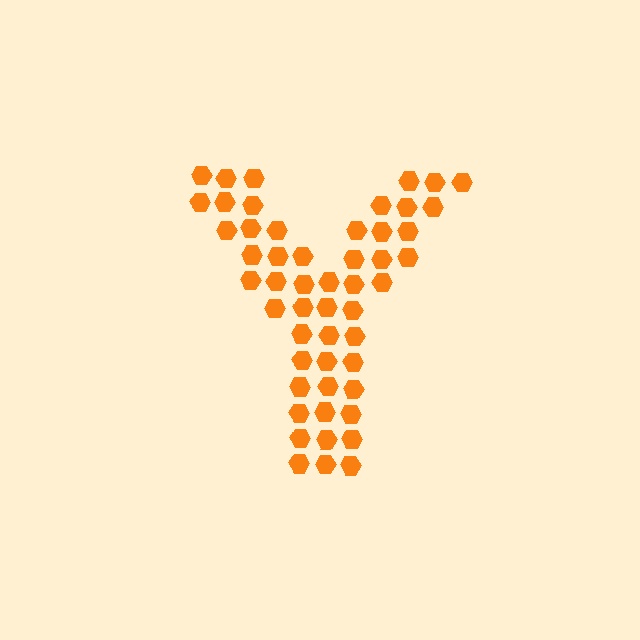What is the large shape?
The large shape is the letter Y.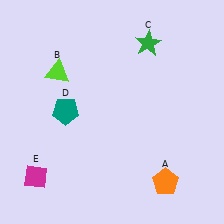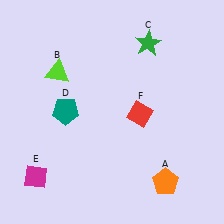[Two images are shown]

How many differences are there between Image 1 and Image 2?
There is 1 difference between the two images.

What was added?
A red diamond (F) was added in Image 2.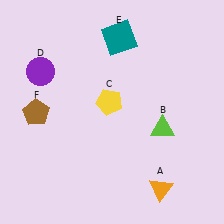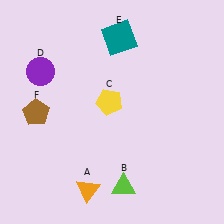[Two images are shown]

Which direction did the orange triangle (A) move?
The orange triangle (A) moved left.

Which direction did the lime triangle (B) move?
The lime triangle (B) moved down.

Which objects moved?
The objects that moved are: the orange triangle (A), the lime triangle (B).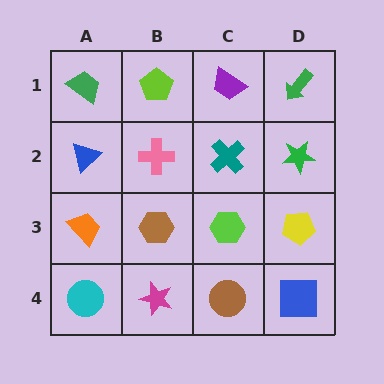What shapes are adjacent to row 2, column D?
A green arrow (row 1, column D), a yellow pentagon (row 3, column D), a teal cross (row 2, column C).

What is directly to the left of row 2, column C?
A pink cross.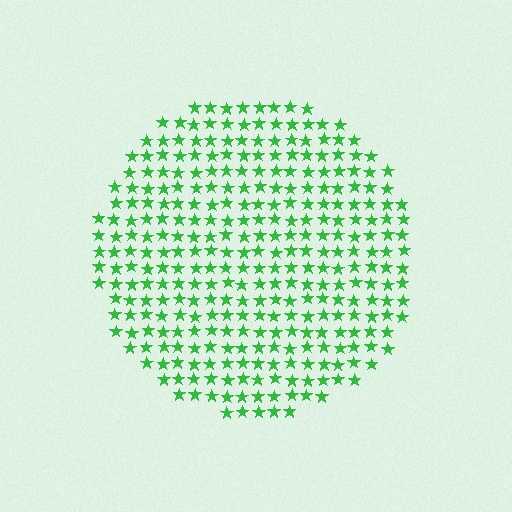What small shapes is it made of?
It is made of small stars.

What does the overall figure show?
The overall figure shows a circle.